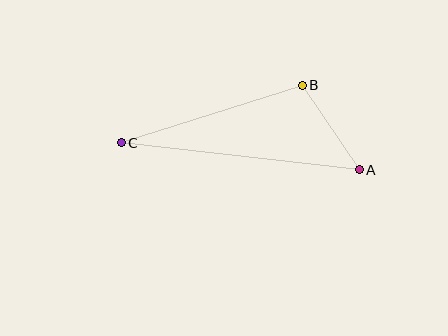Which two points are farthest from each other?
Points A and C are farthest from each other.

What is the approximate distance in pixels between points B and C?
The distance between B and C is approximately 190 pixels.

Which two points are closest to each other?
Points A and B are closest to each other.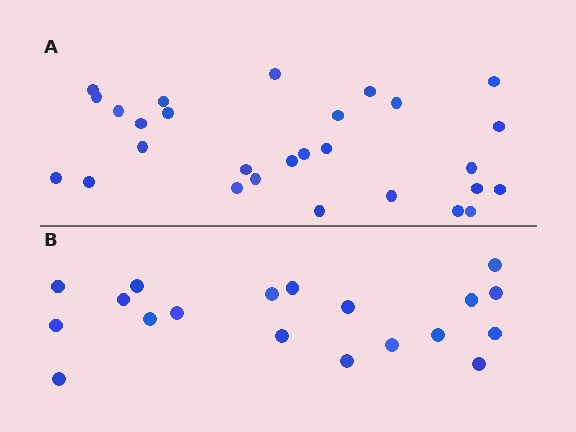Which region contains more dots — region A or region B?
Region A (the top region) has more dots.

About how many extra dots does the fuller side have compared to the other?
Region A has roughly 8 or so more dots than region B.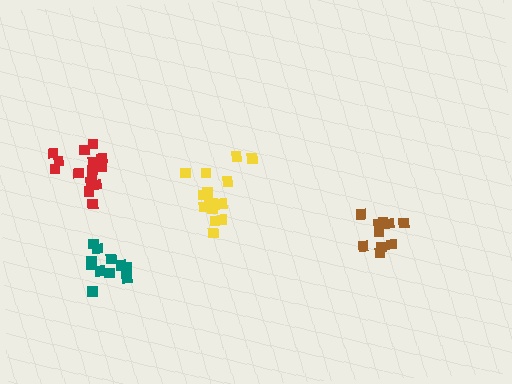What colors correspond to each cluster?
The clusters are colored: brown, teal, red, yellow.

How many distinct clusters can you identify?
There are 4 distinct clusters.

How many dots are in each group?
Group 1: 10 dots, Group 2: 11 dots, Group 3: 15 dots, Group 4: 16 dots (52 total).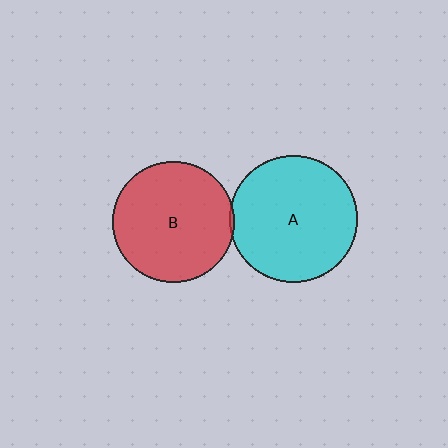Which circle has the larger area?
Circle A (cyan).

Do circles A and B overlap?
Yes.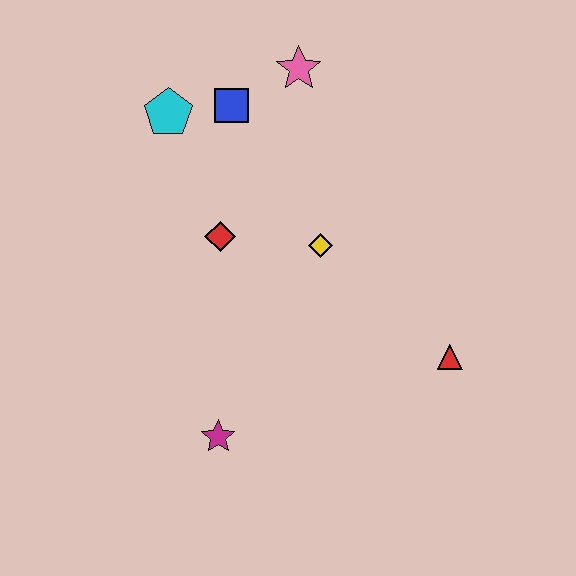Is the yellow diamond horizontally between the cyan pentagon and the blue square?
No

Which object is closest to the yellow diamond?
The red diamond is closest to the yellow diamond.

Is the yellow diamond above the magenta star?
Yes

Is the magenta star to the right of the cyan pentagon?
Yes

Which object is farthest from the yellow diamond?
The magenta star is farthest from the yellow diamond.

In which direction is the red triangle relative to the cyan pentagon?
The red triangle is to the right of the cyan pentagon.